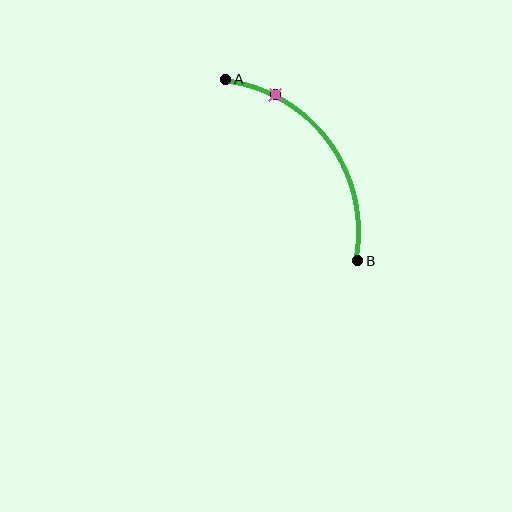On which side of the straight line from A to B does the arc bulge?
The arc bulges above and to the right of the straight line connecting A and B.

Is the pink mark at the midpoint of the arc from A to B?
No. The pink mark lies on the arc but is closer to endpoint A. The arc midpoint would be at the point on the curve equidistant along the arc from both A and B.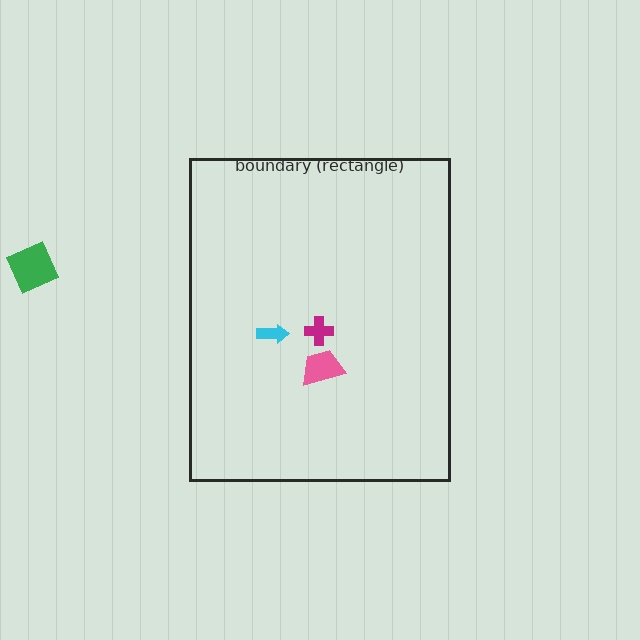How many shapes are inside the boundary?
3 inside, 1 outside.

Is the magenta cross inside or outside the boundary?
Inside.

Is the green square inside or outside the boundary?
Outside.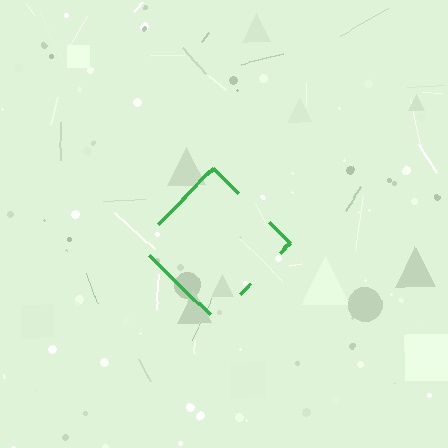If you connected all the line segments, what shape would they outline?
They would outline a diamond.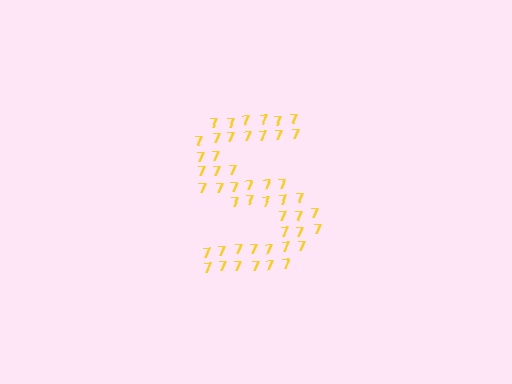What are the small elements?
The small elements are digit 7's.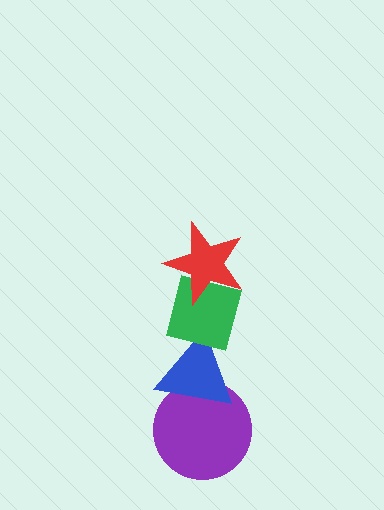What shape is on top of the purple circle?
The blue triangle is on top of the purple circle.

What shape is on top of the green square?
The red star is on top of the green square.